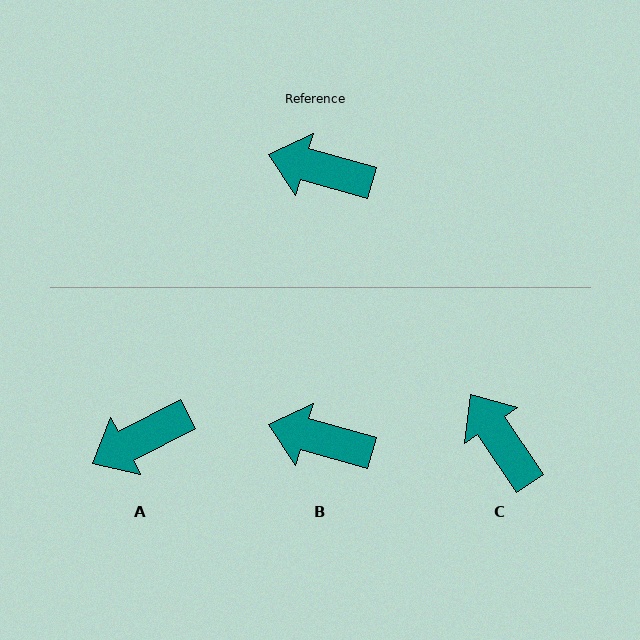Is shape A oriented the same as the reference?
No, it is off by about 43 degrees.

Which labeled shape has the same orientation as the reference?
B.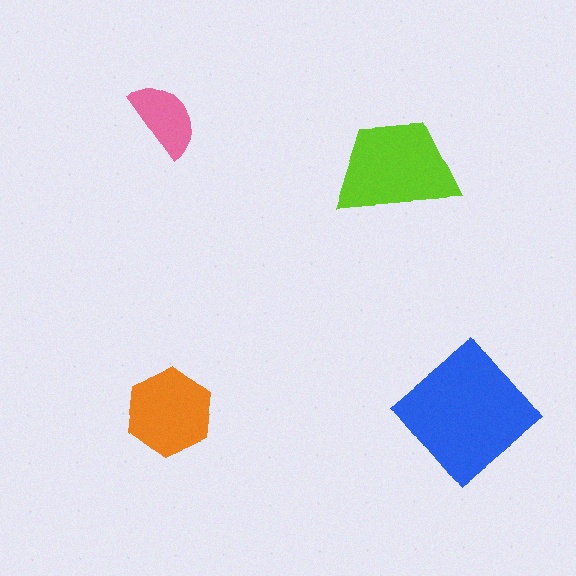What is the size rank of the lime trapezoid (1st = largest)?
2nd.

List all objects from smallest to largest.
The pink semicircle, the orange hexagon, the lime trapezoid, the blue diamond.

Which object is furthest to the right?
The blue diamond is rightmost.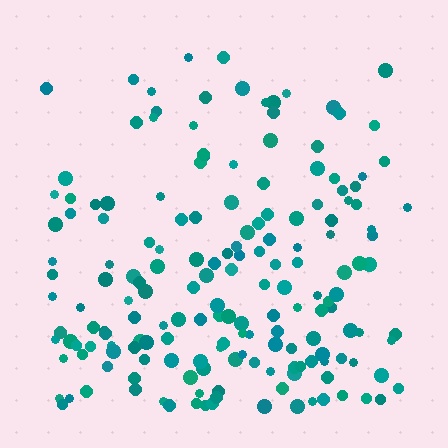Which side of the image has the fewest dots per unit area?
The top.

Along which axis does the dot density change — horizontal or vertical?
Vertical.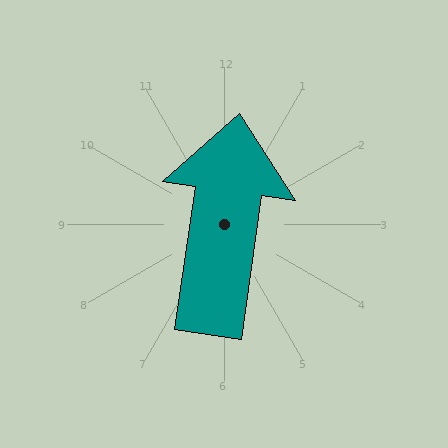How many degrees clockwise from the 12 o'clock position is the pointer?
Approximately 8 degrees.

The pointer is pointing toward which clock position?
Roughly 12 o'clock.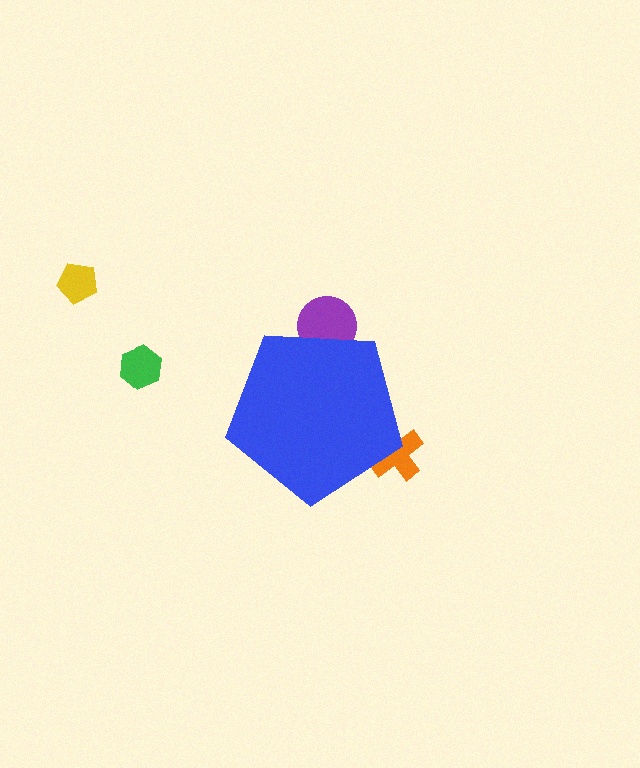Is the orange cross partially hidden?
Yes, the orange cross is partially hidden behind the blue pentagon.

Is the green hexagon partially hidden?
No, the green hexagon is fully visible.